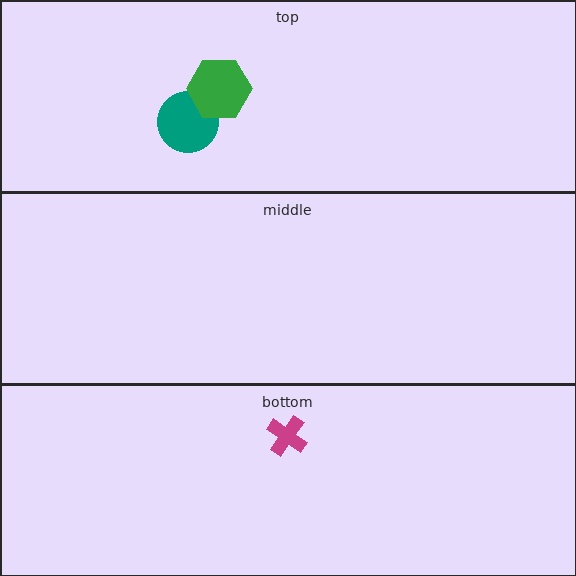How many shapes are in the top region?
2.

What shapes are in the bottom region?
The magenta cross.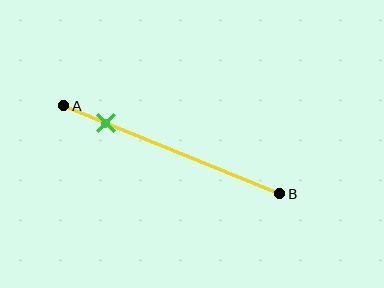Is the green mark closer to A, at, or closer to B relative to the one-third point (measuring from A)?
The green mark is closer to point A than the one-third point of segment AB.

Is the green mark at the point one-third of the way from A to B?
No, the mark is at about 20% from A, not at the 33% one-third point.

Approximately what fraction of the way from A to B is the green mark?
The green mark is approximately 20% of the way from A to B.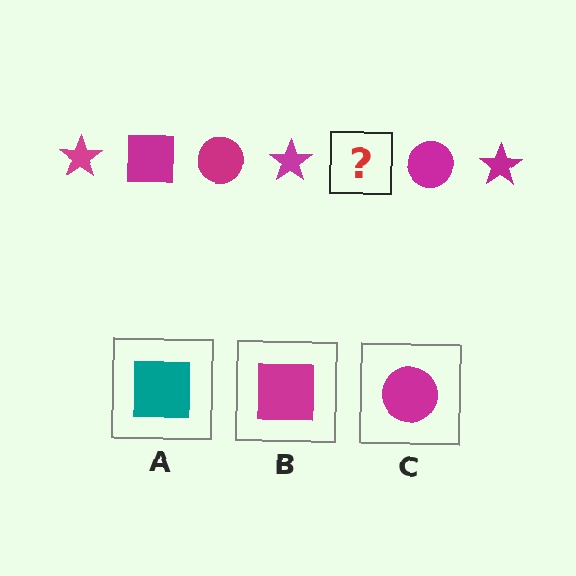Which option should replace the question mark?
Option B.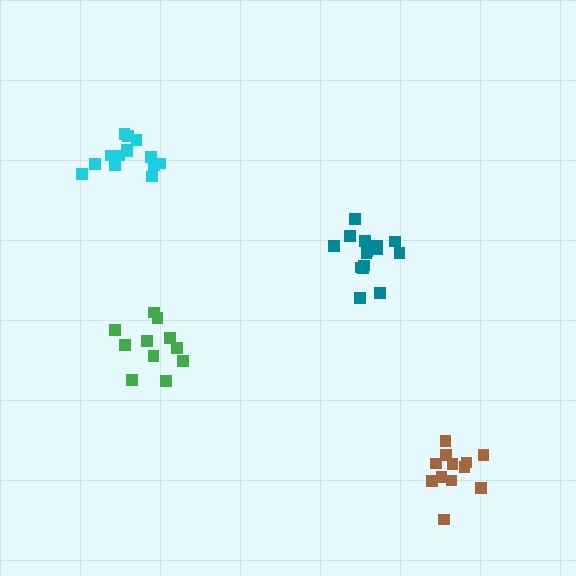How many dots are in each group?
Group 1: 11 dots, Group 2: 12 dots, Group 3: 15 dots, Group 4: 14 dots (52 total).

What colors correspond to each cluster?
The clusters are colored: green, brown, teal, cyan.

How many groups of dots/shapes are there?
There are 4 groups.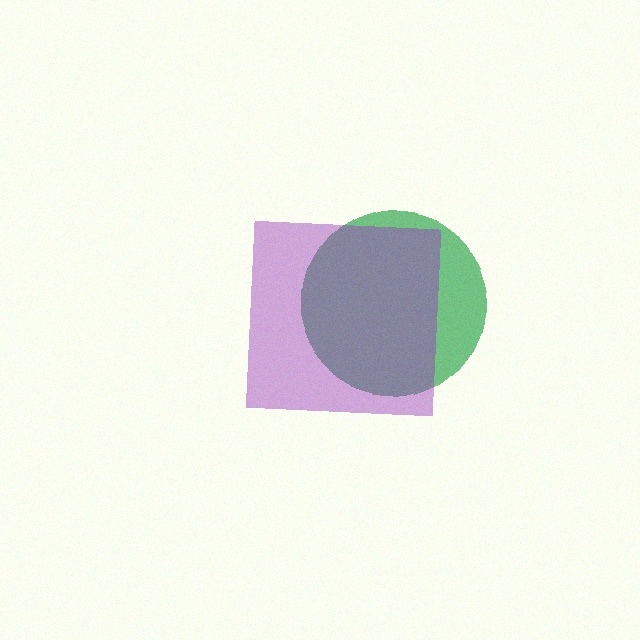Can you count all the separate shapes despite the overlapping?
Yes, there are 2 separate shapes.